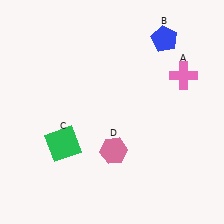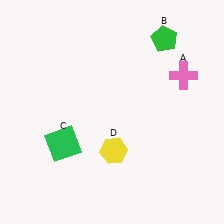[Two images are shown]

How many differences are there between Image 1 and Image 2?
There are 2 differences between the two images.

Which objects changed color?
B changed from blue to green. D changed from pink to yellow.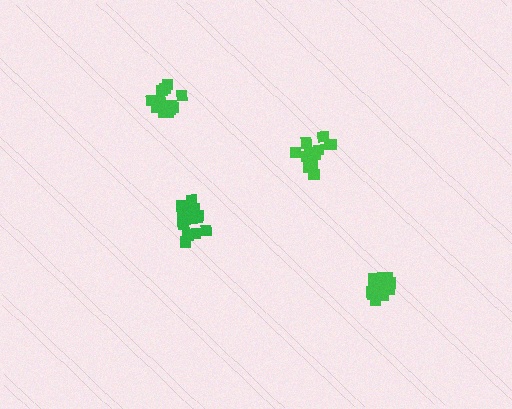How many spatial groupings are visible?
There are 4 spatial groupings.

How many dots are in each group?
Group 1: 17 dots, Group 2: 13 dots, Group 3: 12 dots, Group 4: 15 dots (57 total).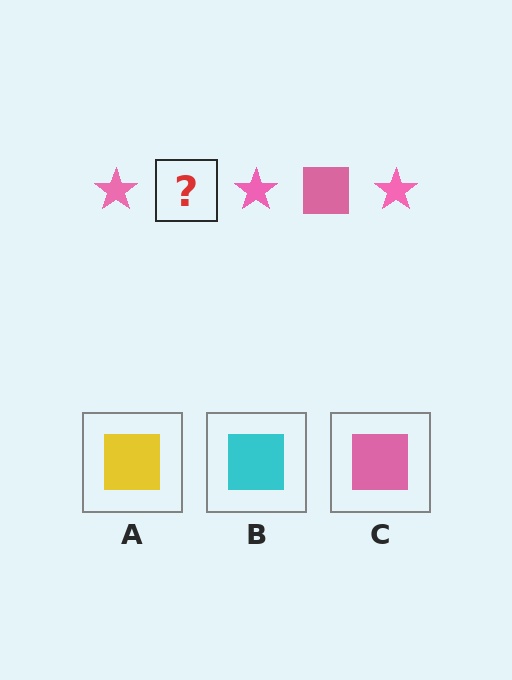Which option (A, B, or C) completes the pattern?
C.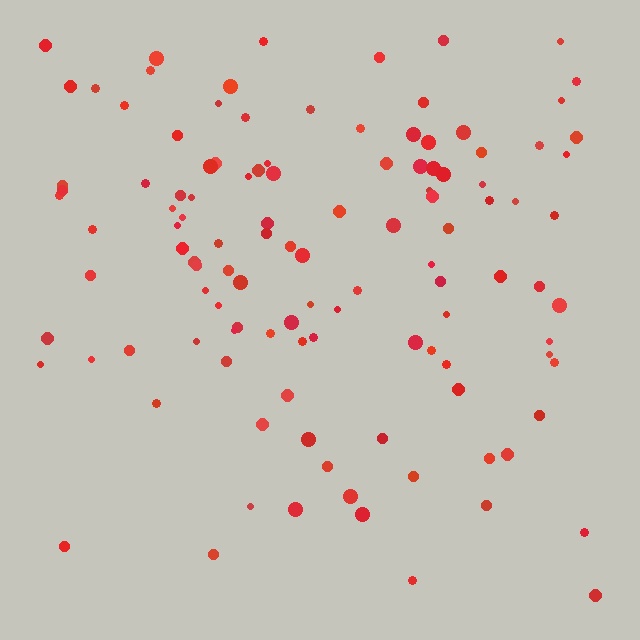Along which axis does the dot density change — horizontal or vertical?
Vertical.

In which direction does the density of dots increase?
From bottom to top, with the top side densest.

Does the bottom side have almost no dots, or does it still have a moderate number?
Still a moderate number, just noticeably fewer than the top.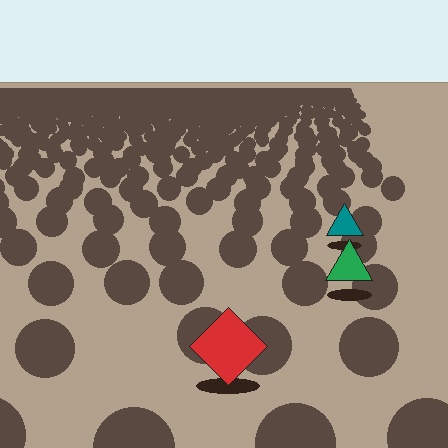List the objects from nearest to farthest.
From nearest to farthest: the red diamond, the green triangle, the teal triangle.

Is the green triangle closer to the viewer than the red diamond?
No. The red diamond is closer — you can tell from the texture gradient: the ground texture is coarser near it.